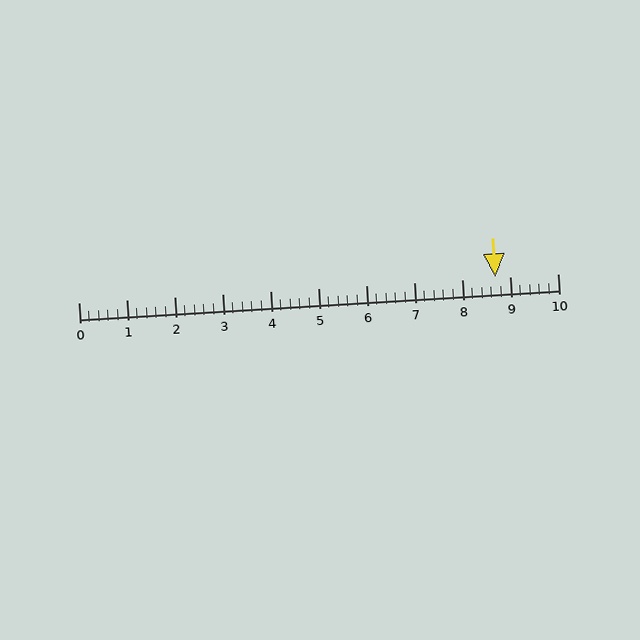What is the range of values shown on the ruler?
The ruler shows values from 0 to 10.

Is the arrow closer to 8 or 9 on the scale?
The arrow is closer to 9.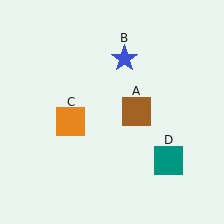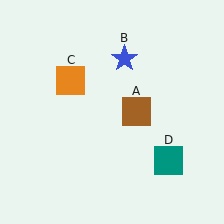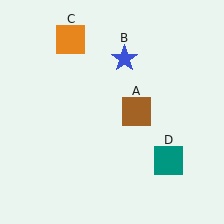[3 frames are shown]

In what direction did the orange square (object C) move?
The orange square (object C) moved up.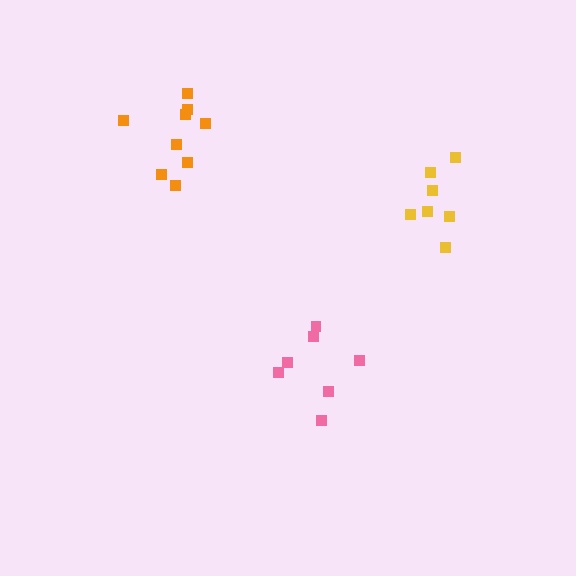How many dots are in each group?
Group 1: 9 dots, Group 2: 7 dots, Group 3: 7 dots (23 total).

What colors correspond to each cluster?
The clusters are colored: orange, pink, yellow.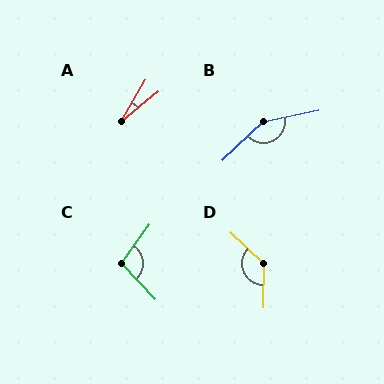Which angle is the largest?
B, at approximately 148 degrees.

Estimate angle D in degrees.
Approximately 132 degrees.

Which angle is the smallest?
A, at approximately 20 degrees.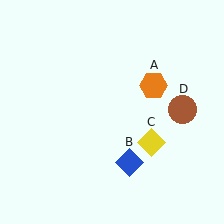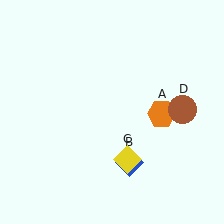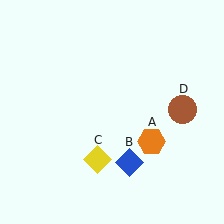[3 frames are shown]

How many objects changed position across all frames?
2 objects changed position: orange hexagon (object A), yellow diamond (object C).